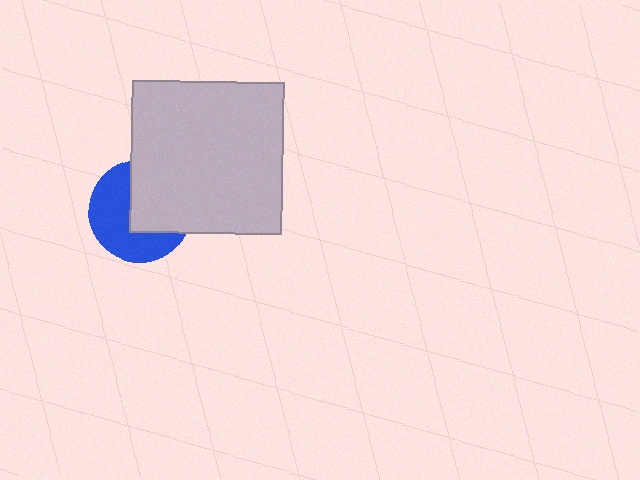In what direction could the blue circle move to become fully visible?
The blue circle could move toward the lower-left. That would shift it out from behind the light gray square entirely.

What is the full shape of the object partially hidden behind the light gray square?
The partially hidden object is a blue circle.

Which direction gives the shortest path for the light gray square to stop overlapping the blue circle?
Moving toward the upper-right gives the shortest separation.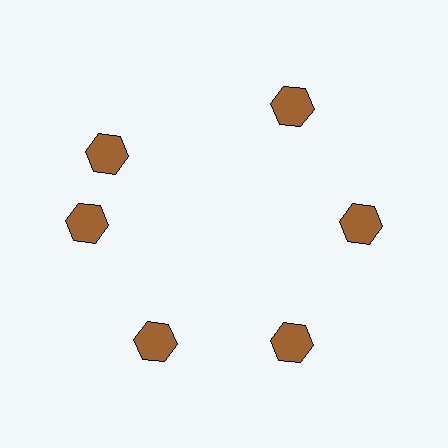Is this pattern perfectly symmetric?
No. The 6 brown hexagons are arranged in a ring, but one element near the 11 o'clock position is rotated out of alignment along the ring, breaking the 6-fold rotational symmetry.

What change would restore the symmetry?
The symmetry would be restored by rotating it back into even spacing with its neighbors so that all 6 hexagons sit at equal angles and equal distance from the center.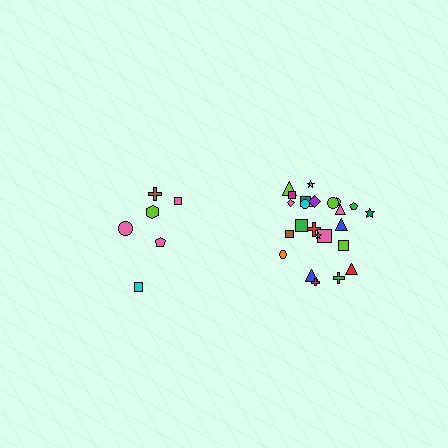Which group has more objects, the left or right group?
The right group.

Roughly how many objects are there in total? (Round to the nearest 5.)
Roughly 30 objects in total.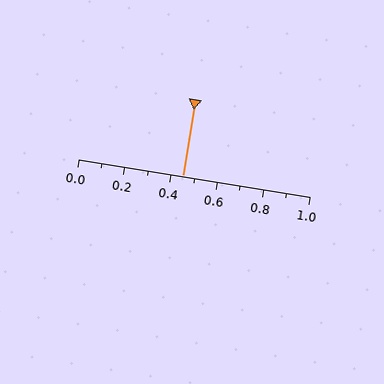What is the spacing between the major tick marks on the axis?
The major ticks are spaced 0.2 apart.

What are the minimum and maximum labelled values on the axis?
The axis runs from 0.0 to 1.0.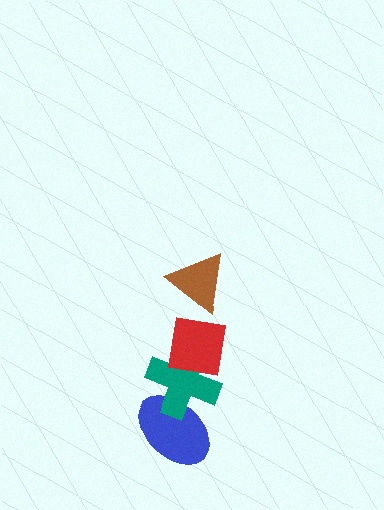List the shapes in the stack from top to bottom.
From top to bottom: the brown triangle, the red square, the teal cross, the blue ellipse.